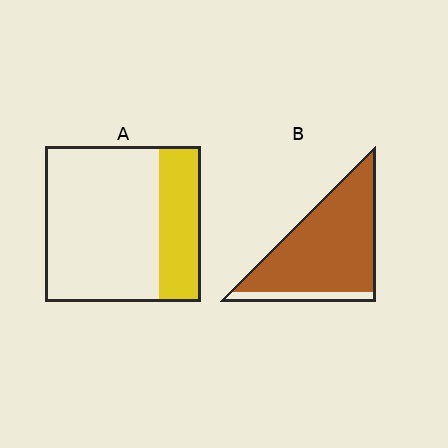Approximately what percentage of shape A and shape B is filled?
A is approximately 25% and B is approximately 90%.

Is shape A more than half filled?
No.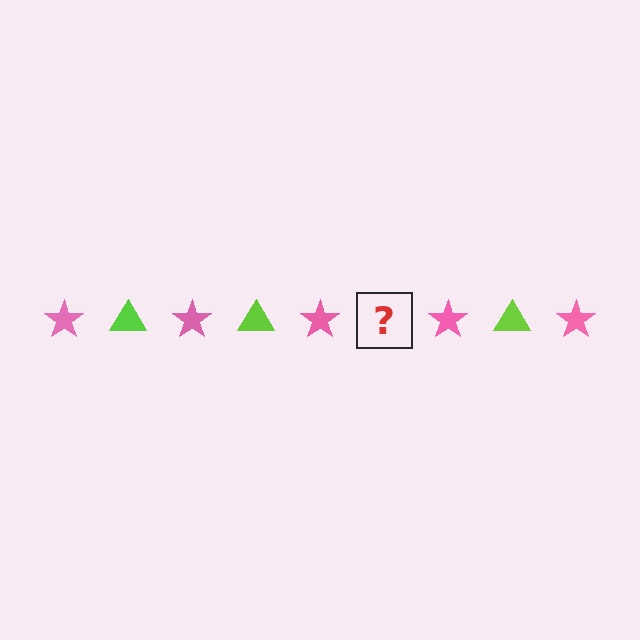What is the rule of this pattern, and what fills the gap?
The rule is that the pattern alternates between pink star and lime triangle. The gap should be filled with a lime triangle.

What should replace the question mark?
The question mark should be replaced with a lime triangle.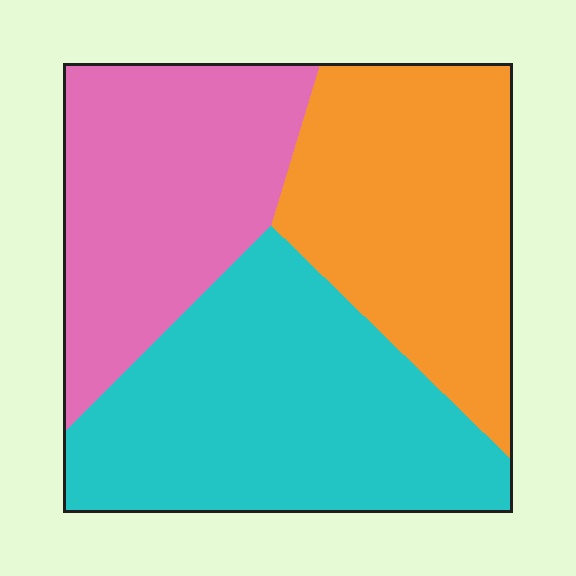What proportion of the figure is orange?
Orange takes up between a quarter and a half of the figure.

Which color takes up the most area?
Cyan, at roughly 40%.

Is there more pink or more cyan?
Cyan.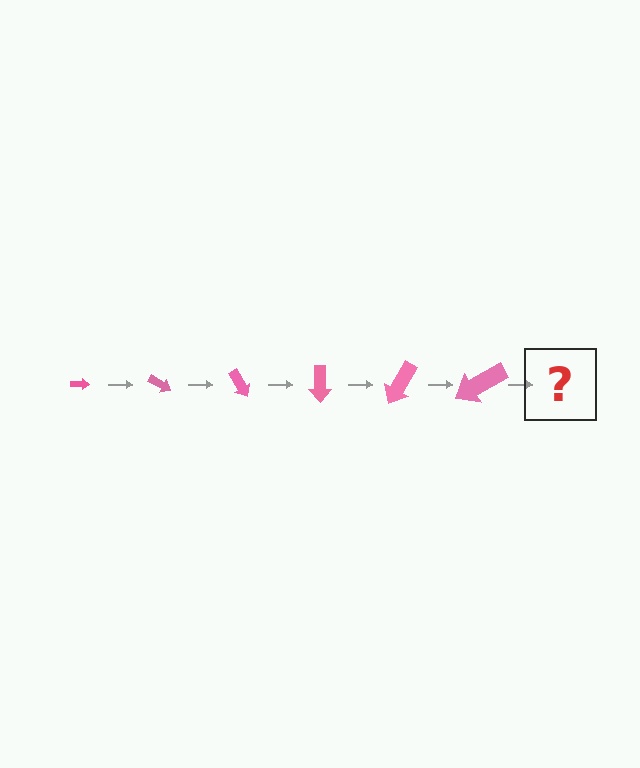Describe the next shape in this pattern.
It should be an arrow, larger than the previous one and rotated 180 degrees from the start.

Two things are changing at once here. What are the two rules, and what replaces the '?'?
The two rules are that the arrow grows larger each step and it rotates 30 degrees each step. The '?' should be an arrow, larger than the previous one and rotated 180 degrees from the start.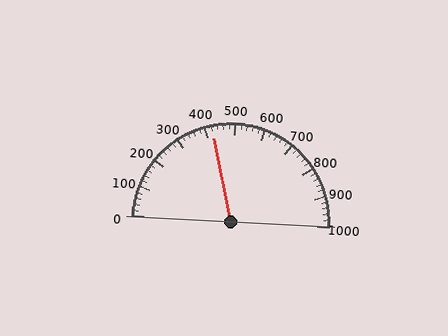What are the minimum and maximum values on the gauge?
The gauge ranges from 0 to 1000.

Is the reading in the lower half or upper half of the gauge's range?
The reading is in the lower half of the range (0 to 1000).